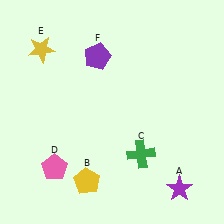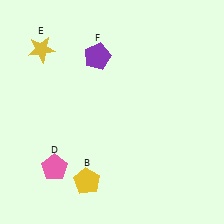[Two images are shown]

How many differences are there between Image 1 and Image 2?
There are 2 differences between the two images.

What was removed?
The purple star (A), the green cross (C) were removed in Image 2.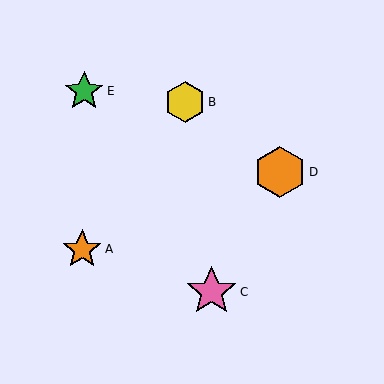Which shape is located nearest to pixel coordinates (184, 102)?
The yellow hexagon (labeled B) at (185, 102) is nearest to that location.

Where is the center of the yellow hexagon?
The center of the yellow hexagon is at (185, 102).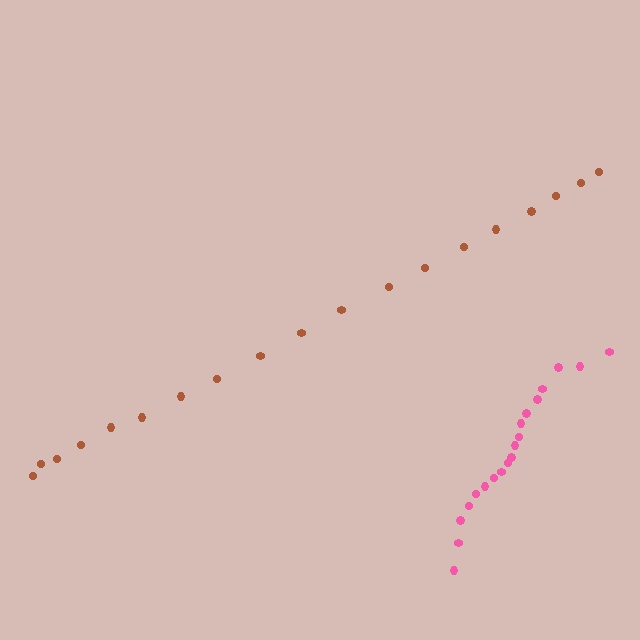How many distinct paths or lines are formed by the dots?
There are 2 distinct paths.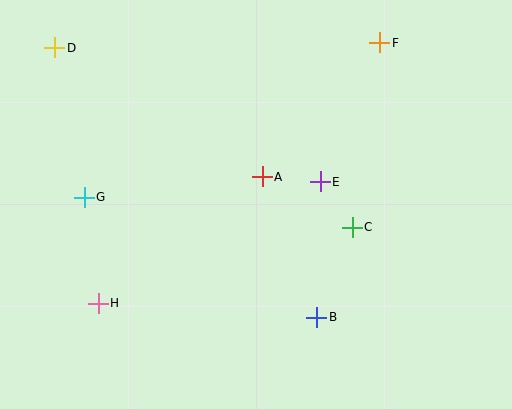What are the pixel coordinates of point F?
Point F is at (380, 43).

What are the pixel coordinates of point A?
Point A is at (262, 177).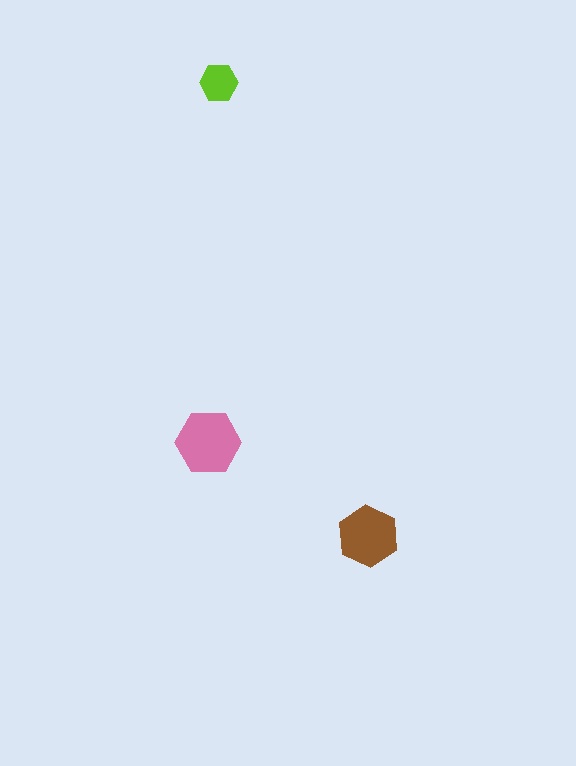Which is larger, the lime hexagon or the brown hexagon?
The brown one.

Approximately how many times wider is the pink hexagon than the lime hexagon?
About 1.5 times wider.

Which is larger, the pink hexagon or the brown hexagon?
The pink one.